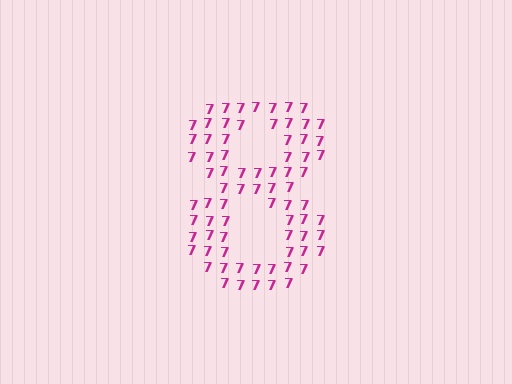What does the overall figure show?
The overall figure shows the digit 8.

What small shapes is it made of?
It is made of small digit 7's.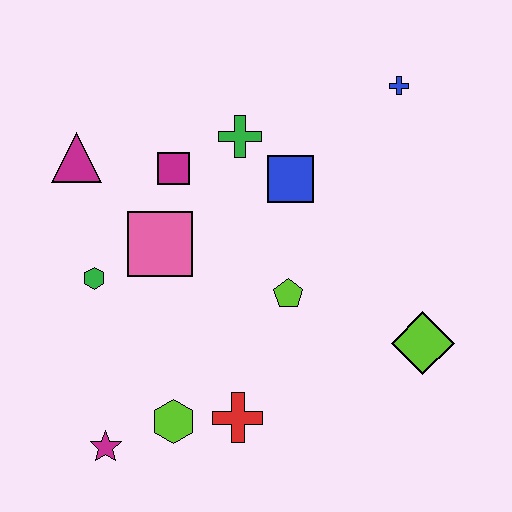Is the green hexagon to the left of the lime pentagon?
Yes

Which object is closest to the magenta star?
The lime hexagon is closest to the magenta star.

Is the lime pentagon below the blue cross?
Yes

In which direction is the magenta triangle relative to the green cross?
The magenta triangle is to the left of the green cross.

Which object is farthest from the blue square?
The magenta star is farthest from the blue square.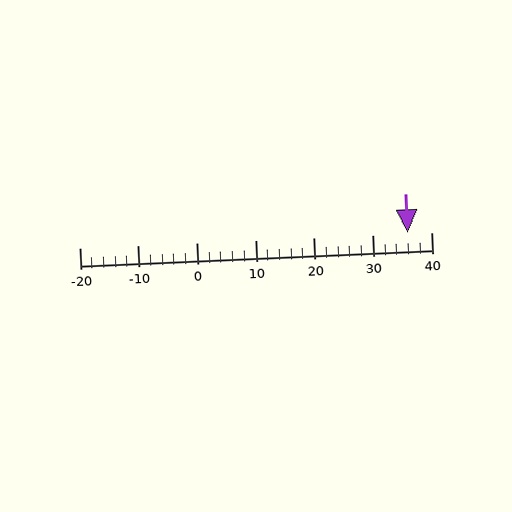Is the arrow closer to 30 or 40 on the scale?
The arrow is closer to 40.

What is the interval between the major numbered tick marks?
The major tick marks are spaced 10 units apart.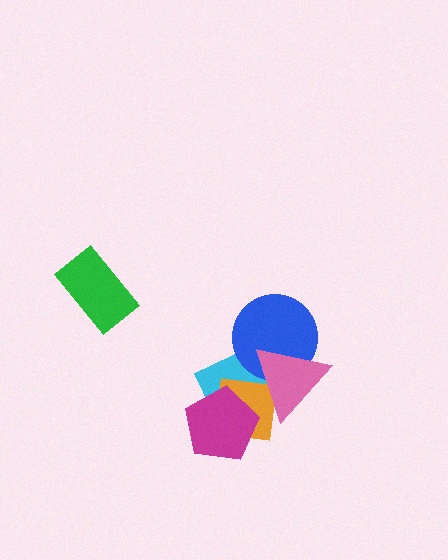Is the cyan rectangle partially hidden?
Yes, it is partially covered by another shape.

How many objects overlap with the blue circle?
3 objects overlap with the blue circle.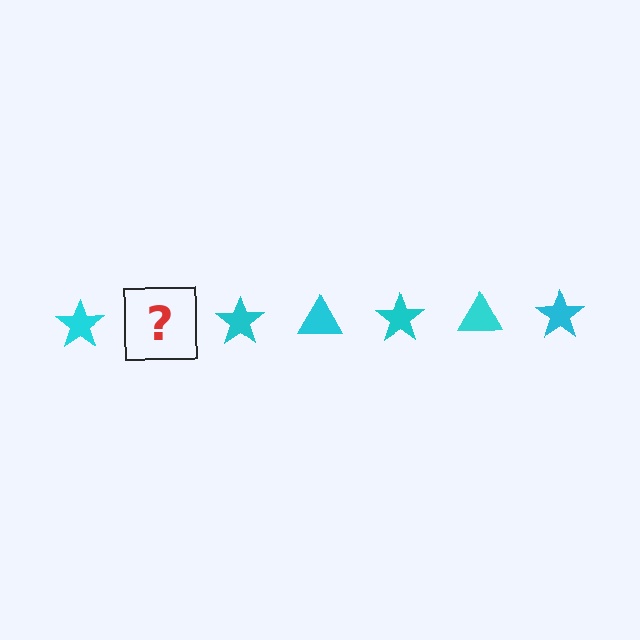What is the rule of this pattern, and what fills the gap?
The rule is that the pattern cycles through star, triangle shapes in cyan. The gap should be filled with a cyan triangle.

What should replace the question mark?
The question mark should be replaced with a cyan triangle.